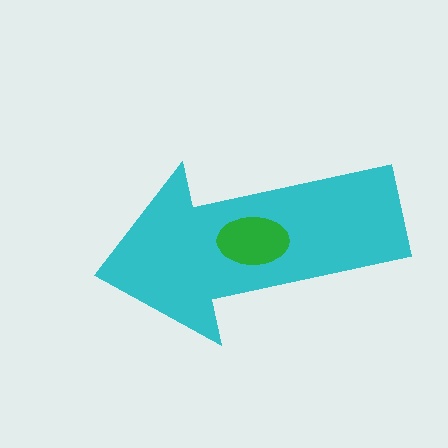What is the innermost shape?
The green ellipse.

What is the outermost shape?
The cyan arrow.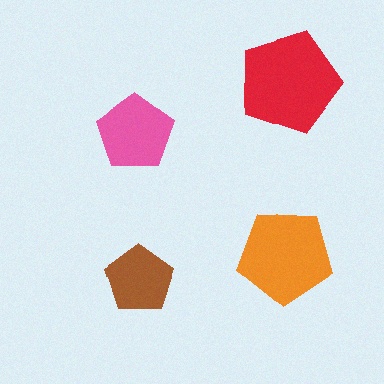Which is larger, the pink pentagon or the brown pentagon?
The pink one.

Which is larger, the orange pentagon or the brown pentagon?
The orange one.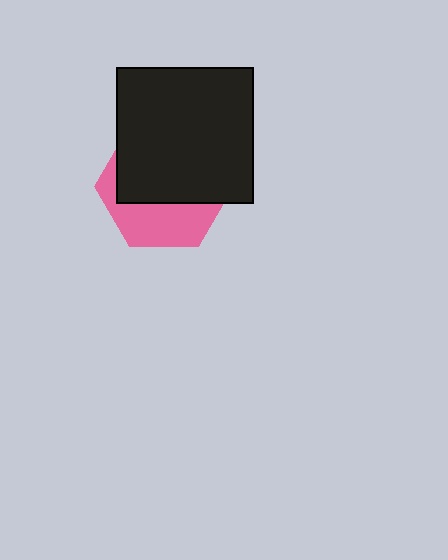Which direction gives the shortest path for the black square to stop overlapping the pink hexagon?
Moving up gives the shortest separation.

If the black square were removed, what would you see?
You would see the complete pink hexagon.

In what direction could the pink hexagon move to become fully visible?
The pink hexagon could move down. That would shift it out from behind the black square entirely.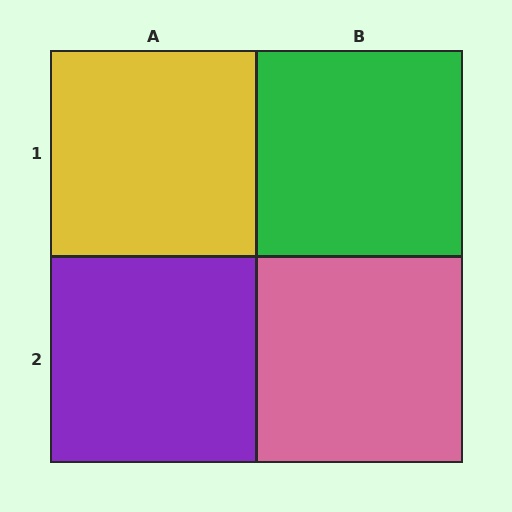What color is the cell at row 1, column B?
Green.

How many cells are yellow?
1 cell is yellow.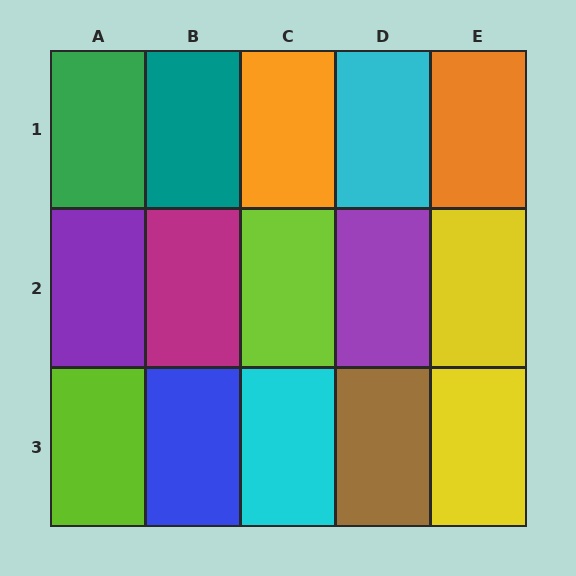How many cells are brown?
1 cell is brown.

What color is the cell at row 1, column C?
Orange.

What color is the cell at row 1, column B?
Teal.